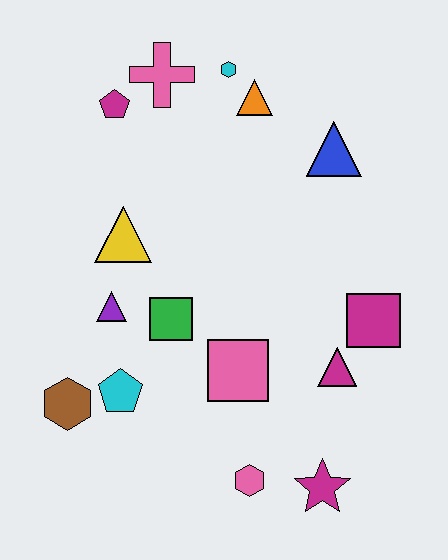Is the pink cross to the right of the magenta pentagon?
Yes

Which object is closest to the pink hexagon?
The magenta star is closest to the pink hexagon.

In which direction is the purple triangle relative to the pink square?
The purple triangle is to the left of the pink square.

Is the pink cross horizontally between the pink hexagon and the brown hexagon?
Yes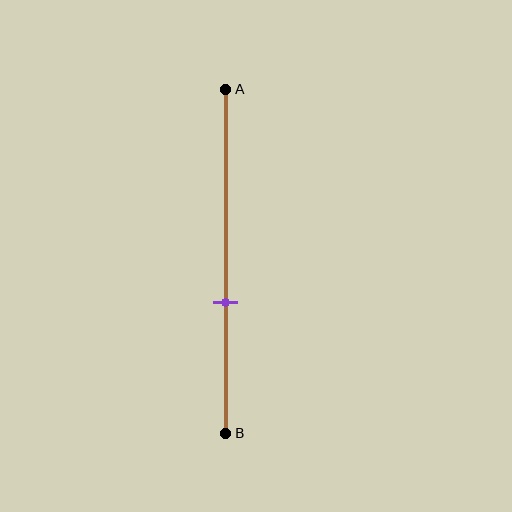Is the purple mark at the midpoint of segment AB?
No, the mark is at about 60% from A, not at the 50% midpoint.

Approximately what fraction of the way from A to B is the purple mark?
The purple mark is approximately 60% of the way from A to B.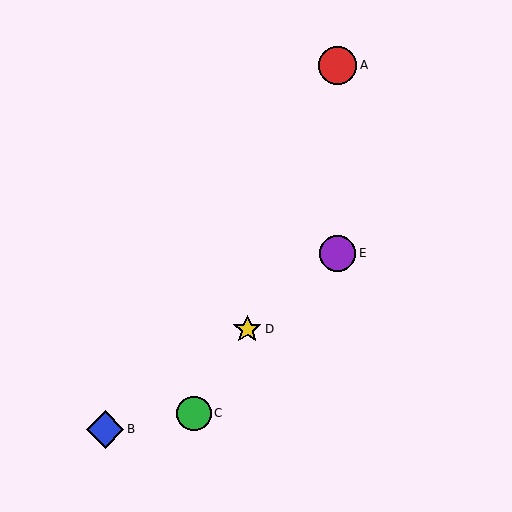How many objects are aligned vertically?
2 objects (A, E) are aligned vertically.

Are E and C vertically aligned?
No, E is at x≈338 and C is at x≈194.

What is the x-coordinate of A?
Object A is at x≈338.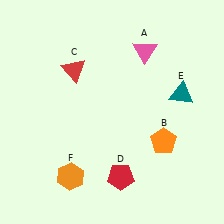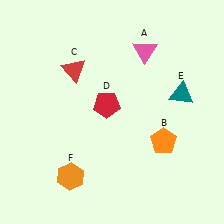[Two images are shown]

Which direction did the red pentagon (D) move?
The red pentagon (D) moved up.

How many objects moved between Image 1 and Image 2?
1 object moved between the two images.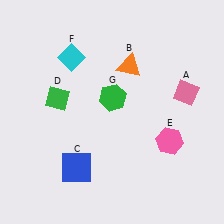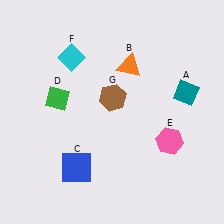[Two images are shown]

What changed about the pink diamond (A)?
In Image 1, A is pink. In Image 2, it changed to teal.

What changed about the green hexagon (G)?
In Image 1, G is green. In Image 2, it changed to brown.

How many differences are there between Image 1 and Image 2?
There are 2 differences between the two images.